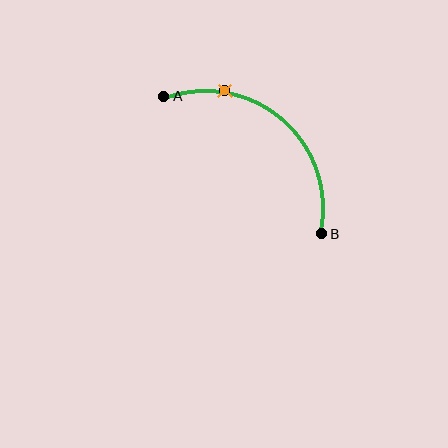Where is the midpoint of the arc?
The arc midpoint is the point on the curve farthest from the straight line joining A and B. It sits above and to the right of that line.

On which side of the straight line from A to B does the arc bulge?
The arc bulges above and to the right of the straight line connecting A and B.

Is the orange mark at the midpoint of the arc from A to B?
No. The orange mark lies on the arc but is closer to endpoint A. The arc midpoint would be at the point on the curve equidistant along the arc from both A and B.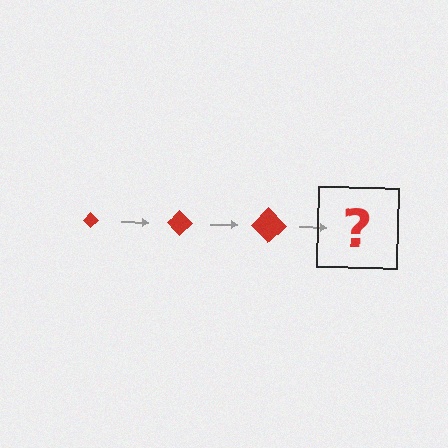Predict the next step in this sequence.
The next step is a red diamond, larger than the previous one.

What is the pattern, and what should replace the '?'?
The pattern is that the diamond gets progressively larger each step. The '?' should be a red diamond, larger than the previous one.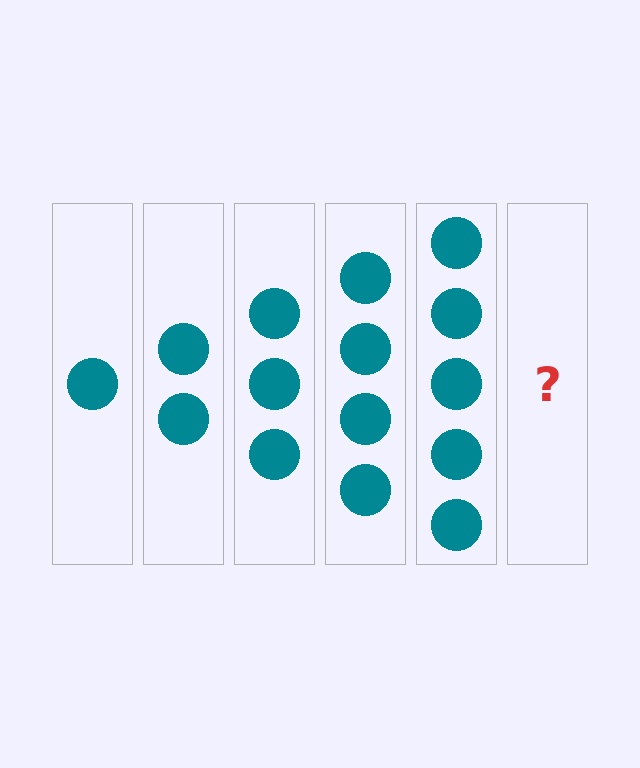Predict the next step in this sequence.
The next step is 6 circles.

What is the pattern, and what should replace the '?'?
The pattern is that each step adds one more circle. The '?' should be 6 circles.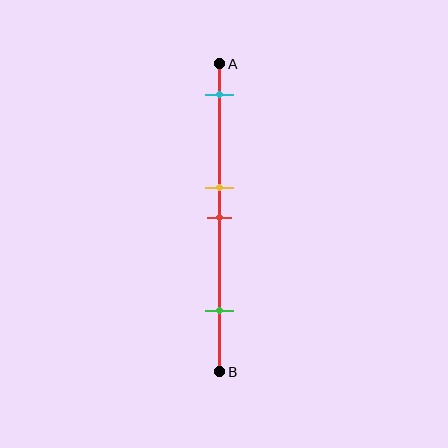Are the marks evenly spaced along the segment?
No, the marks are not evenly spaced.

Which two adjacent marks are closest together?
The yellow and red marks are the closest adjacent pair.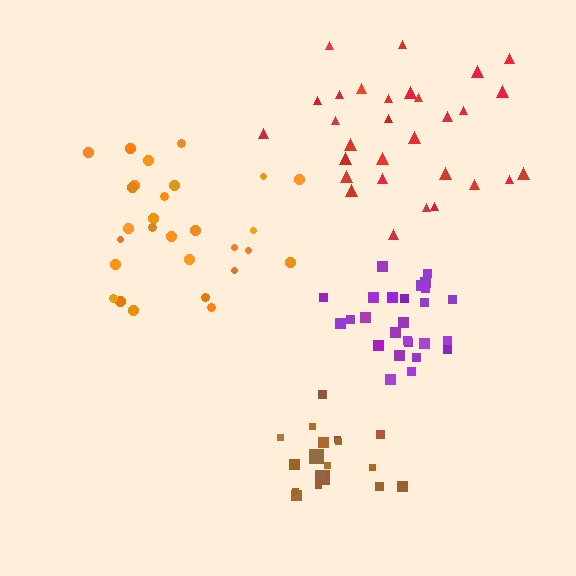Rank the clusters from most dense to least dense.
purple, brown, orange, red.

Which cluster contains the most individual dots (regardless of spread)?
Red (30).